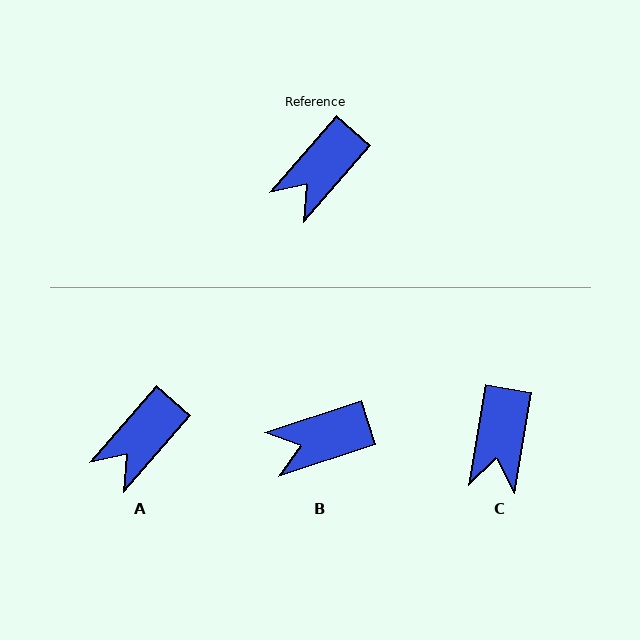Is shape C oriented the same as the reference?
No, it is off by about 32 degrees.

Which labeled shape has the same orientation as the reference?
A.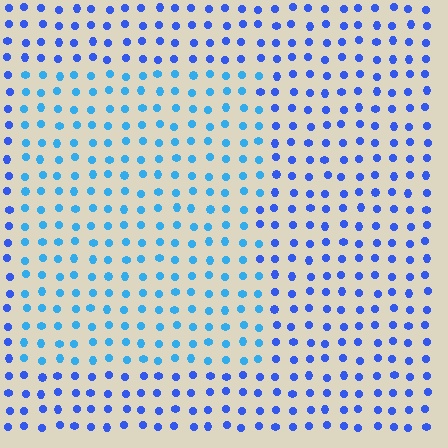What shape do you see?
I see a rectangle.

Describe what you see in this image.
The image is filled with small blue elements in a uniform arrangement. A rectangle-shaped region is visible where the elements are tinted to a slightly different hue, forming a subtle color boundary.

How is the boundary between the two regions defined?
The boundary is defined purely by a slight shift in hue (about 27 degrees). Spacing, size, and orientation are identical on both sides.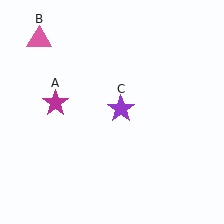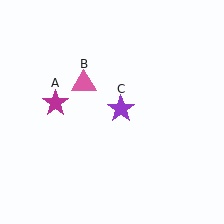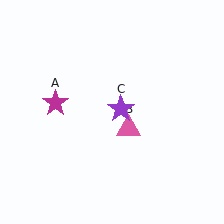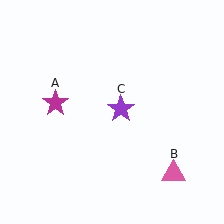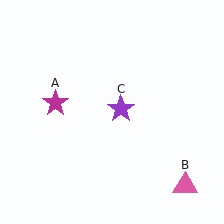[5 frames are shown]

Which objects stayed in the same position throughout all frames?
Magenta star (object A) and purple star (object C) remained stationary.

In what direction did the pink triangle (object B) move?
The pink triangle (object B) moved down and to the right.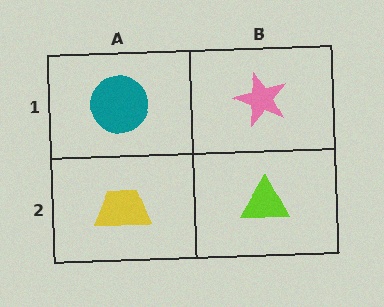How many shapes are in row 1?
2 shapes.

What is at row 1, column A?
A teal circle.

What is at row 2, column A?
A yellow trapezoid.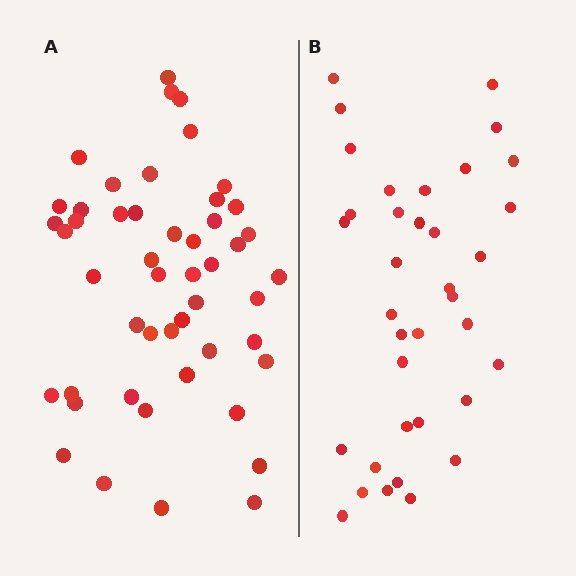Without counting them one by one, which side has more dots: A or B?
Region A (the left region) has more dots.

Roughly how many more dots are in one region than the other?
Region A has approximately 15 more dots than region B.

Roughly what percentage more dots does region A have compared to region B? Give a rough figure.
About 35% more.